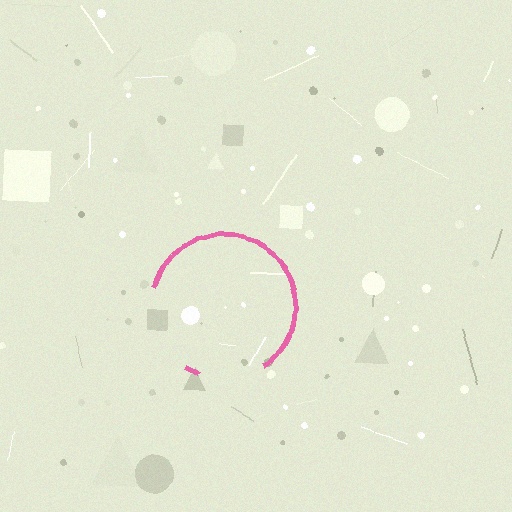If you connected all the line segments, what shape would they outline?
They would outline a circle.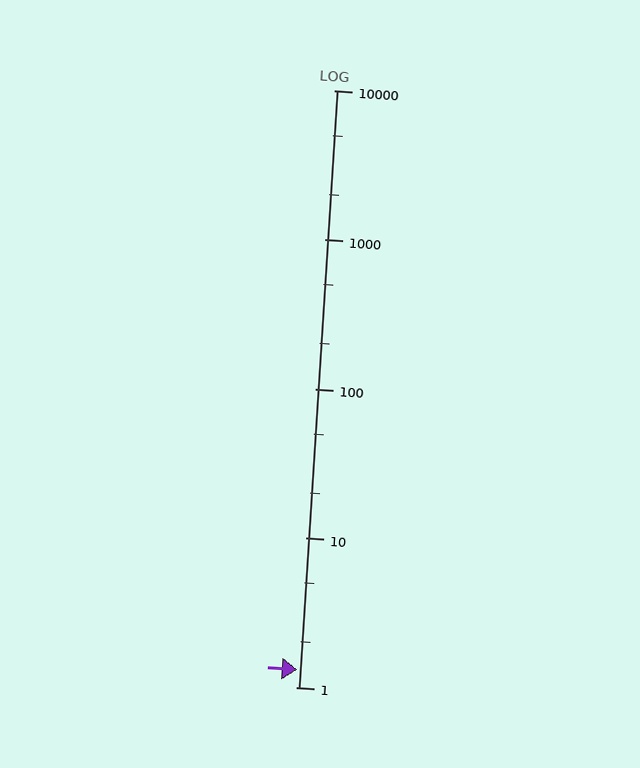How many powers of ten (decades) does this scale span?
The scale spans 4 decades, from 1 to 10000.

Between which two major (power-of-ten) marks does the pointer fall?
The pointer is between 1 and 10.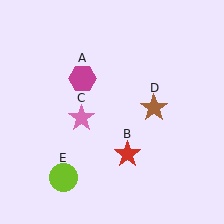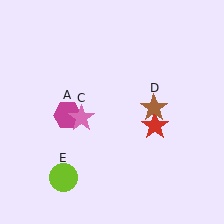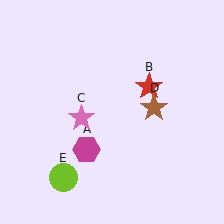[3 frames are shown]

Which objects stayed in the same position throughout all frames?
Pink star (object C) and brown star (object D) and lime circle (object E) remained stationary.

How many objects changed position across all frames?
2 objects changed position: magenta hexagon (object A), red star (object B).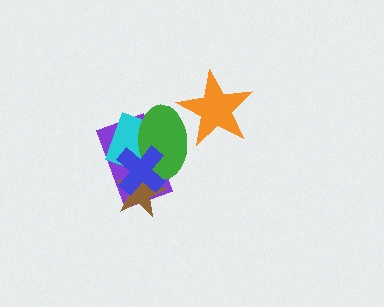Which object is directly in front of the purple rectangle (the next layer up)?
The cyan diamond is directly in front of the purple rectangle.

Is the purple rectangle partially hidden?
Yes, it is partially covered by another shape.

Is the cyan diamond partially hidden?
Yes, it is partially covered by another shape.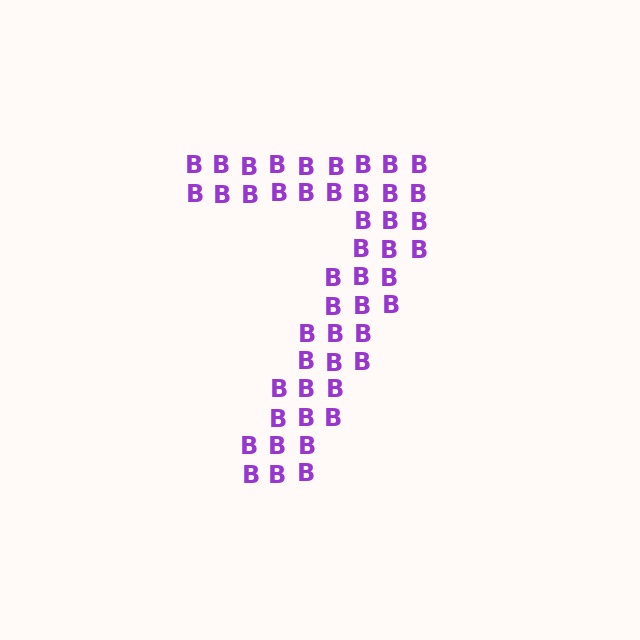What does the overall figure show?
The overall figure shows the digit 7.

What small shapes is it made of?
It is made of small letter B's.